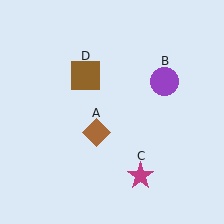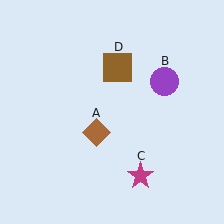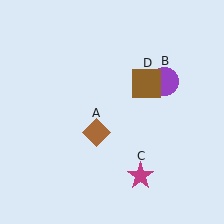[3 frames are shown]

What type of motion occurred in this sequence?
The brown square (object D) rotated clockwise around the center of the scene.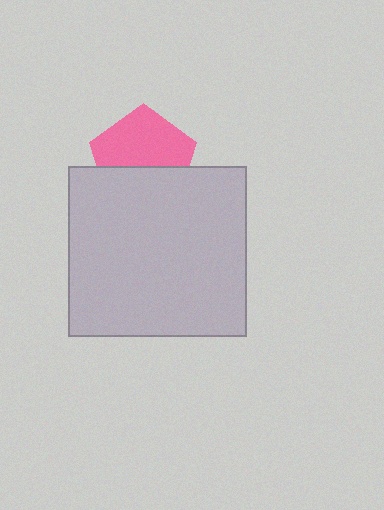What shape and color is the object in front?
The object in front is a light gray rectangle.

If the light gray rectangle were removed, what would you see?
You would see the complete pink pentagon.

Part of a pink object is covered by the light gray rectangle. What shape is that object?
It is a pentagon.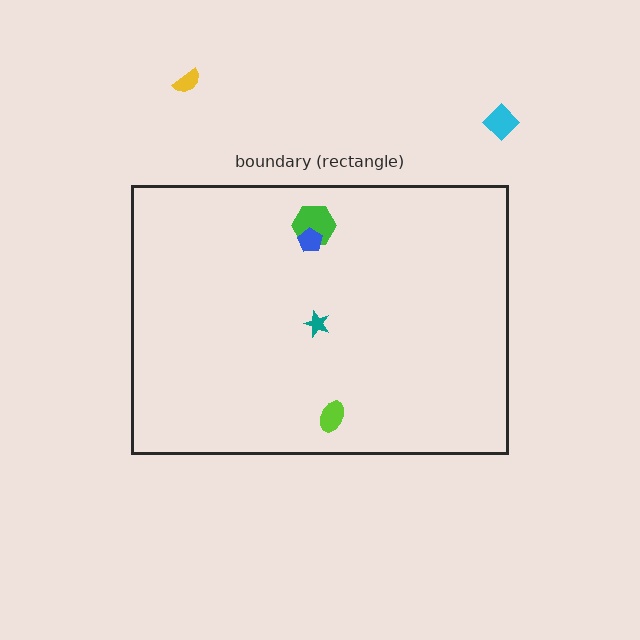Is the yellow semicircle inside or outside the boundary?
Outside.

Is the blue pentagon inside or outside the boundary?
Inside.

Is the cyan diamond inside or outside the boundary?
Outside.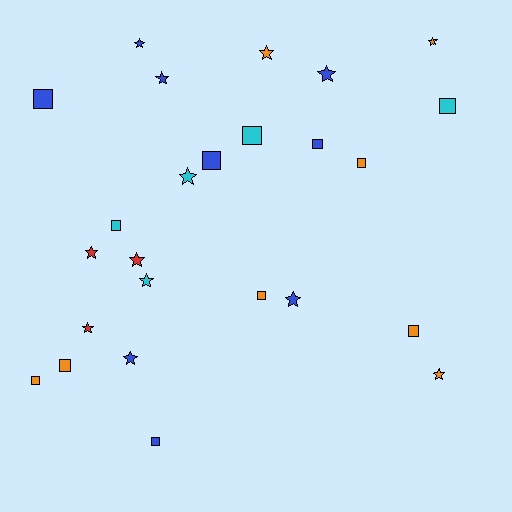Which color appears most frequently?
Blue, with 9 objects.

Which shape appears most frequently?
Star, with 13 objects.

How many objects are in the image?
There are 25 objects.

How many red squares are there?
There are no red squares.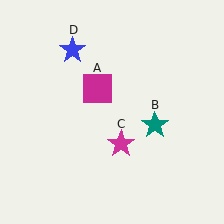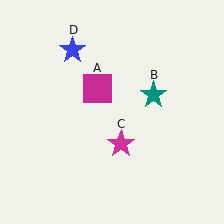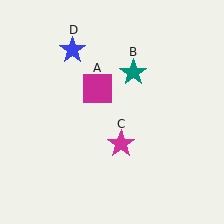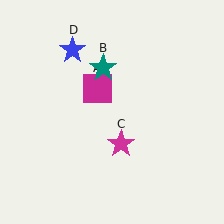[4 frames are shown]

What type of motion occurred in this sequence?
The teal star (object B) rotated counterclockwise around the center of the scene.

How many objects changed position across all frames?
1 object changed position: teal star (object B).